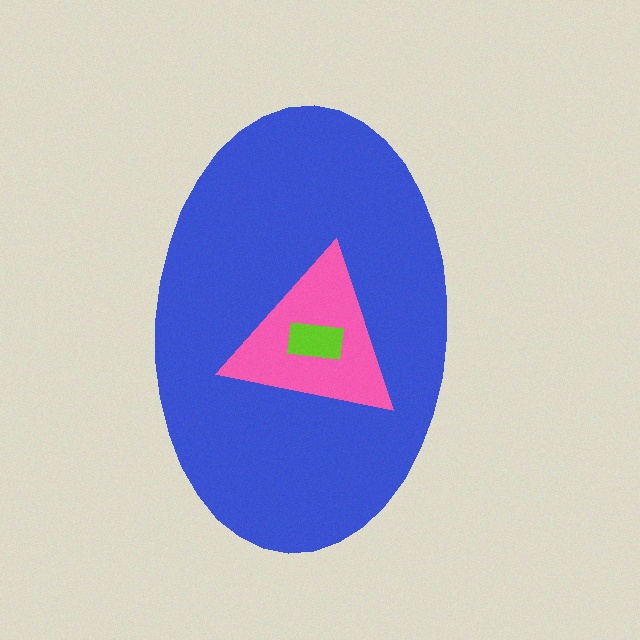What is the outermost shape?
The blue ellipse.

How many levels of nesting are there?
3.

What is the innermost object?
The lime rectangle.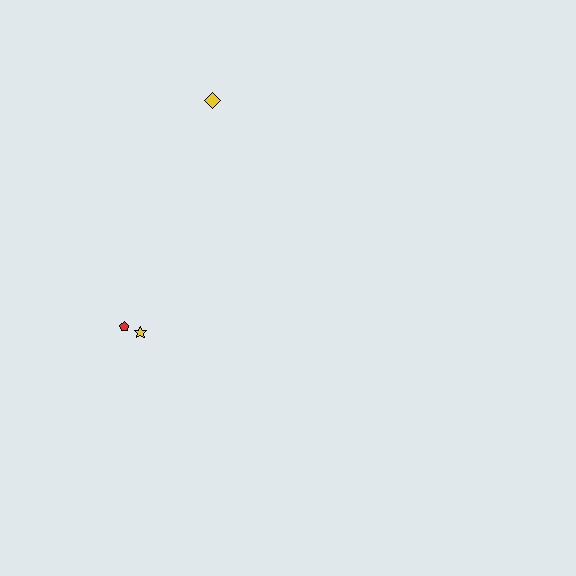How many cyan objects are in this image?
There are no cyan objects.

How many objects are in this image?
There are 3 objects.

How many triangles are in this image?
There are no triangles.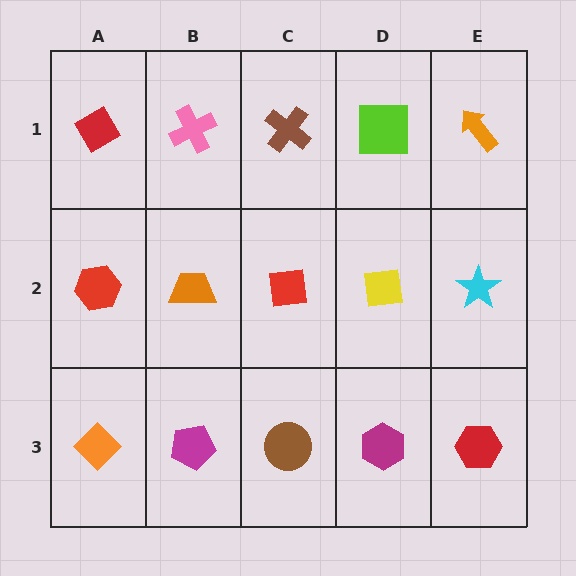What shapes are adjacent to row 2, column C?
A brown cross (row 1, column C), a brown circle (row 3, column C), an orange trapezoid (row 2, column B), a yellow square (row 2, column D).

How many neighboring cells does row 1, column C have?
3.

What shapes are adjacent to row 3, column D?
A yellow square (row 2, column D), a brown circle (row 3, column C), a red hexagon (row 3, column E).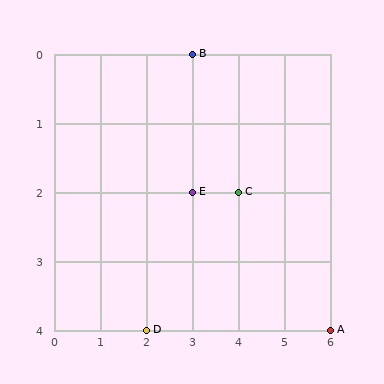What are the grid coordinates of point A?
Point A is at grid coordinates (6, 4).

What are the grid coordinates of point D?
Point D is at grid coordinates (2, 4).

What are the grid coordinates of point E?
Point E is at grid coordinates (3, 2).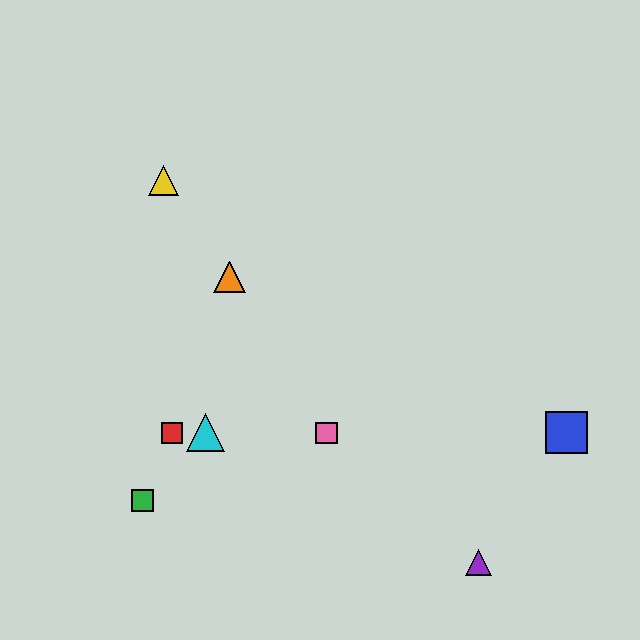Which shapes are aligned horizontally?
The red square, the blue square, the cyan triangle, the pink square are aligned horizontally.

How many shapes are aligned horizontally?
4 shapes (the red square, the blue square, the cyan triangle, the pink square) are aligned horizontally.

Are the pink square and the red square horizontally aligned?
Yes, both are at y≈433.